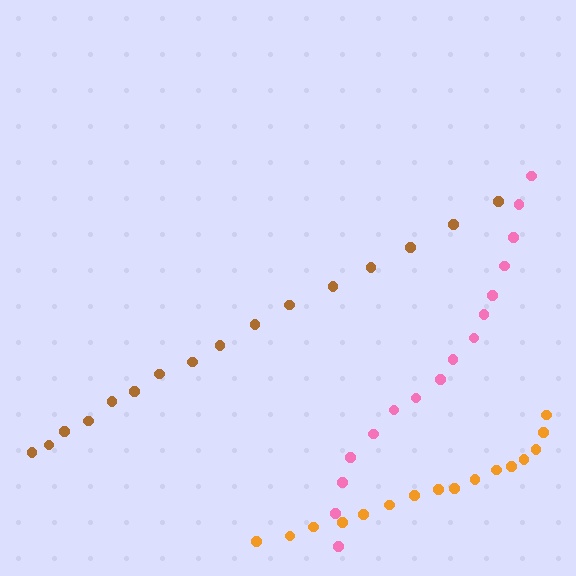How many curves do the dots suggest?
There are 3 distinct paths.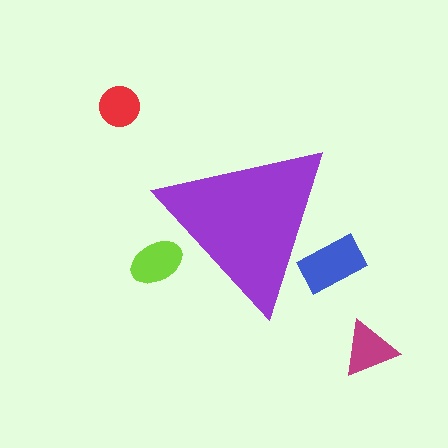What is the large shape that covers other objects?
A purple triangle.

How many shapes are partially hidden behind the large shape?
2 shapes are partially hidden.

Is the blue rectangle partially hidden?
Yes, the blue rectangle is partially hidden behind the purple triangle.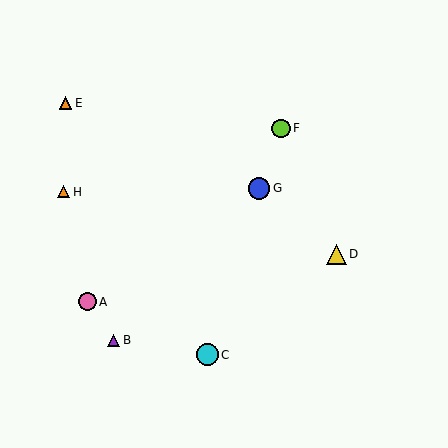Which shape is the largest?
The cyan circle (labeled C) is the largest.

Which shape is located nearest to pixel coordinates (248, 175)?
The blue circle (labeled G) at (259, 188) is nearest to that location.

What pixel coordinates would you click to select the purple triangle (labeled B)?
Click at (114, 340) to select the purple triangle B.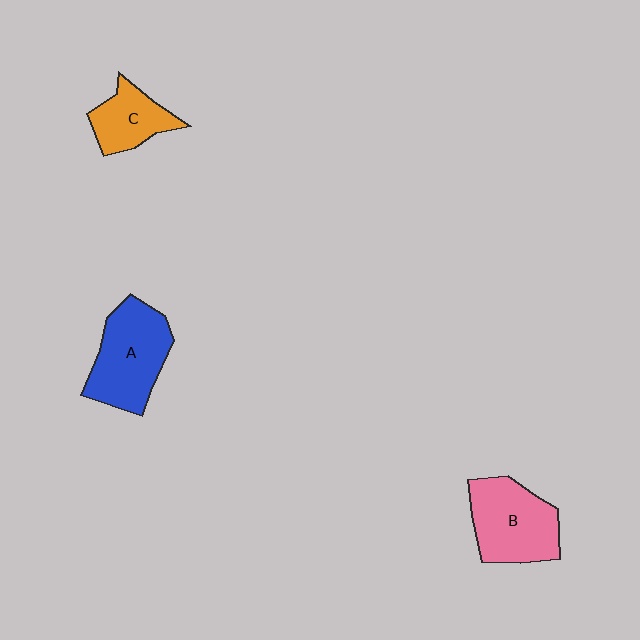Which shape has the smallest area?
Shape C (orange).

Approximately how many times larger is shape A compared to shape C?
Approximately 1.7 times.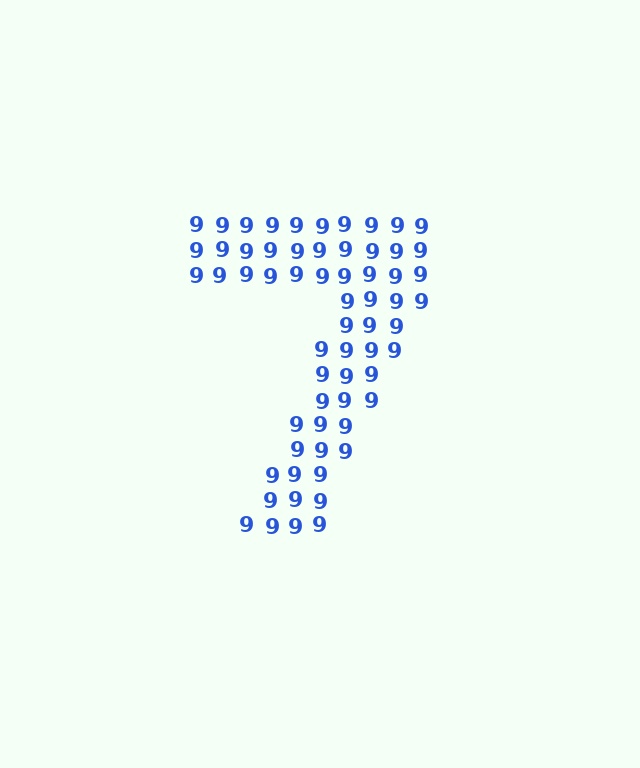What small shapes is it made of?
It is made of small digit 9's.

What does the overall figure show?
The overall figure shows the digit 7.